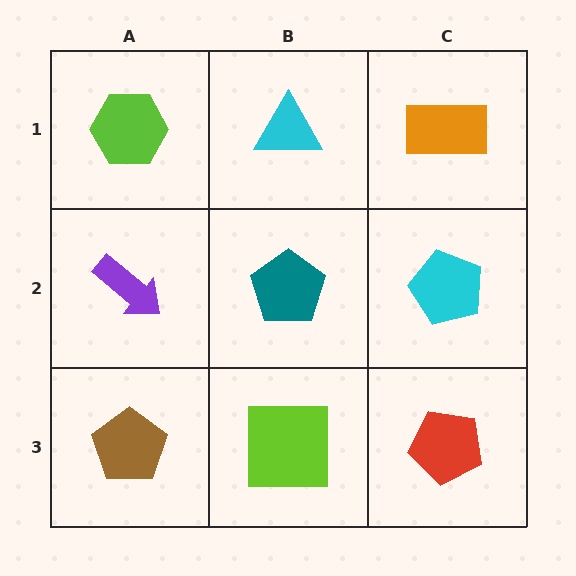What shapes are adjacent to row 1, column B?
A teal pentagon (row 2, column B), a lime hexagon (row 1, column A), an orange rectangle (row 1, column C).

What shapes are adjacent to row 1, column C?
A cyan pentagon (row 2, column C), a cyan triangle (row 1, column B).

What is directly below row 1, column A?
A purple arrow.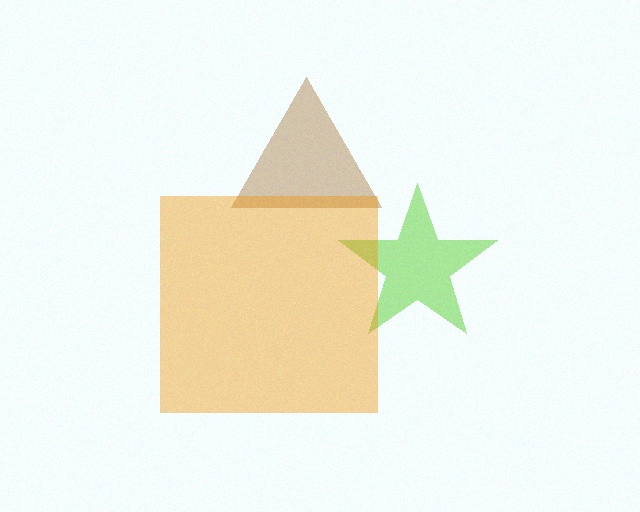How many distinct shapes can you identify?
There are 3 distinct shapes: a lime star, a brown triangle, an orange square.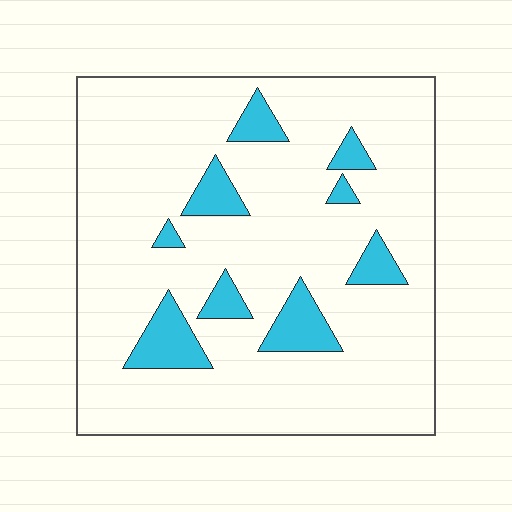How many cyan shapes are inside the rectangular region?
9.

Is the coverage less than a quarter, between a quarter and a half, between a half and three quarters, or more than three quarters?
Less than a quarter.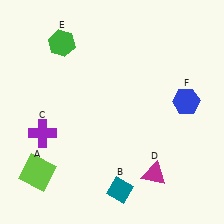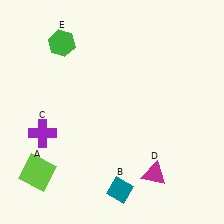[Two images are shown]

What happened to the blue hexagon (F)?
The blue hexagon (F) was removed in Image 2. It was in the top-right area of Image 1.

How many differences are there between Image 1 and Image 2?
There is 1 difference between the two images.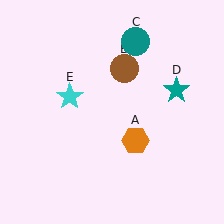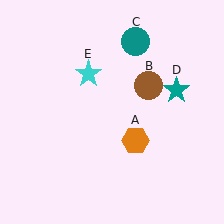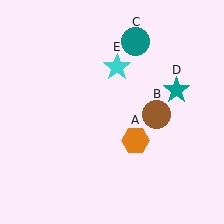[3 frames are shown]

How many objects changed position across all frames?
2 objects changed position: brown circle (object B), cyan star (object E).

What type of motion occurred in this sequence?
The brown circle (object B), cyan star (object E) rotated clockwise around the center of the scene.